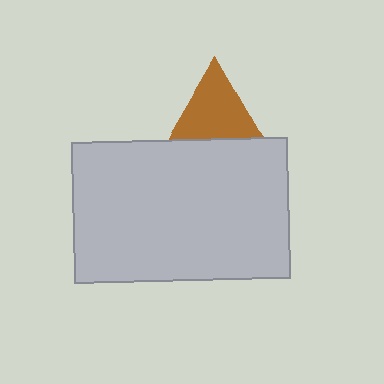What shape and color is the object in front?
The object in front is a light gray rectangle.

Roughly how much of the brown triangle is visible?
About half of it is visible (roughly 65%).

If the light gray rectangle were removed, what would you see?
You would see the complete brown triangle.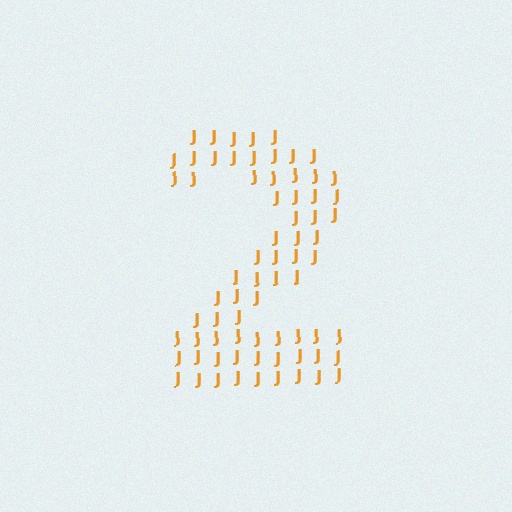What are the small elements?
The small elements are letter J's.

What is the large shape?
The large shape is the digit 2.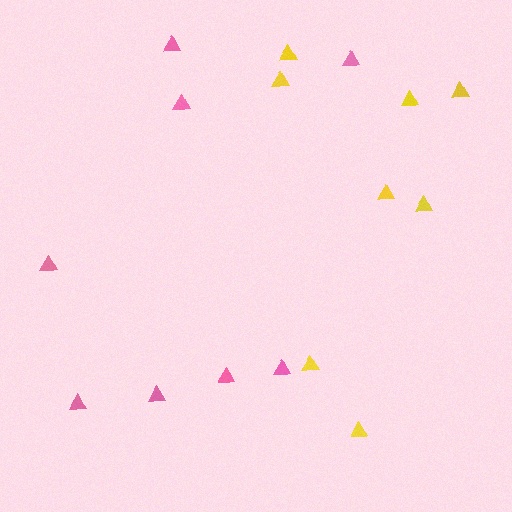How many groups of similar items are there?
There are 2 groups: one group of pink triangles (8) and one group of yellow triangles (8).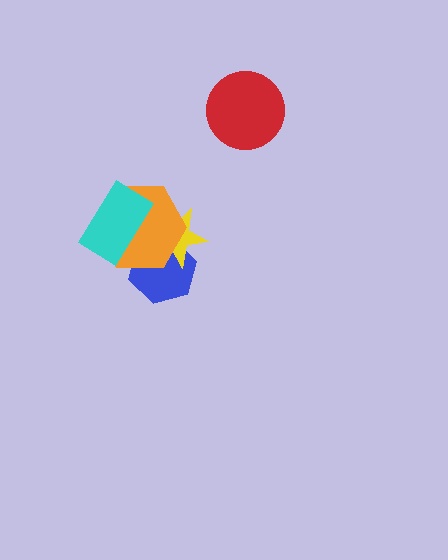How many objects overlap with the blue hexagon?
2 objects overlap with the blue hexagon.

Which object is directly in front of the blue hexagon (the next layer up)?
The yellow star is directly in front of the blue hexagon.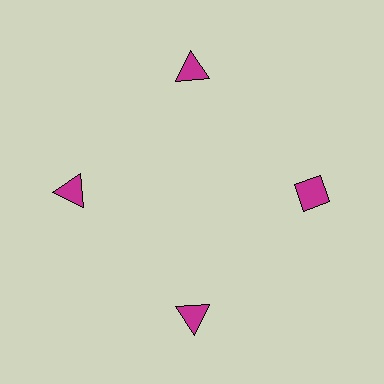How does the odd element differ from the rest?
It has a different shape: diamond instead of triangle.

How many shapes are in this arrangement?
There are 4 shapes arranged in a ring pattern.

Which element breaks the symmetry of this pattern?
The magenta diamond at roughly the 3 o'clock position breaks the symmetry. All other shapes are magenta triangles.